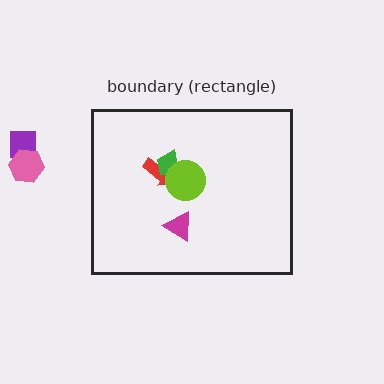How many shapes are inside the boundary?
4 inside, 2 outside.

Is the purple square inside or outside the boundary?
Outside.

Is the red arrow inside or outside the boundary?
Inside.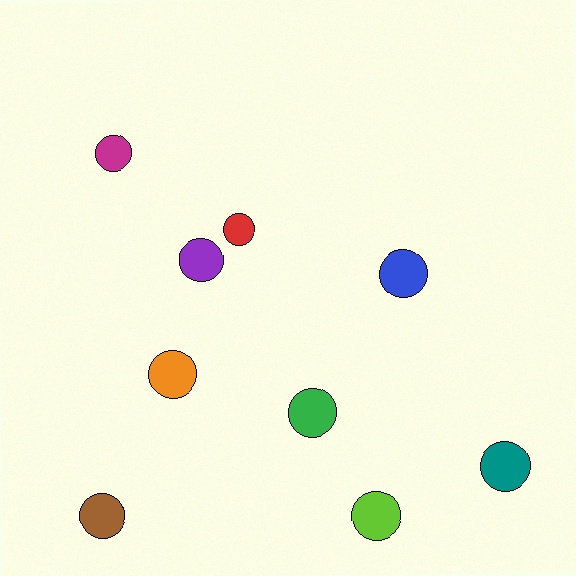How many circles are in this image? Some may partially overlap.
There are 9 circles.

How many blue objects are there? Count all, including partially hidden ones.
There is 1 blue object.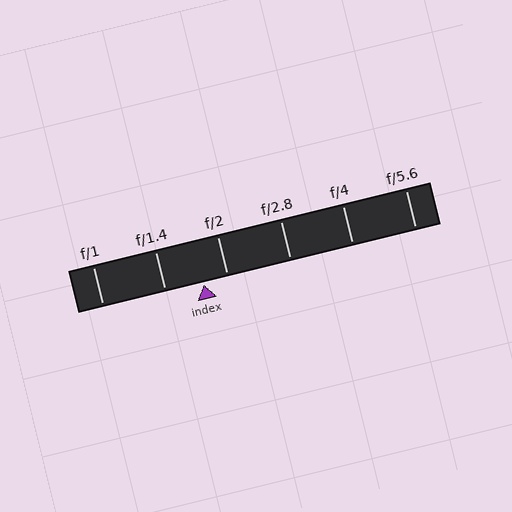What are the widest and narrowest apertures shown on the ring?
The widest aperture shown is f/1 and the narrowest is f/5.6.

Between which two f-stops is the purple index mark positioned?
The index mark is between f/1.4 and f/2.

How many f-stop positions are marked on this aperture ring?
There are 6 f-stop positions marked.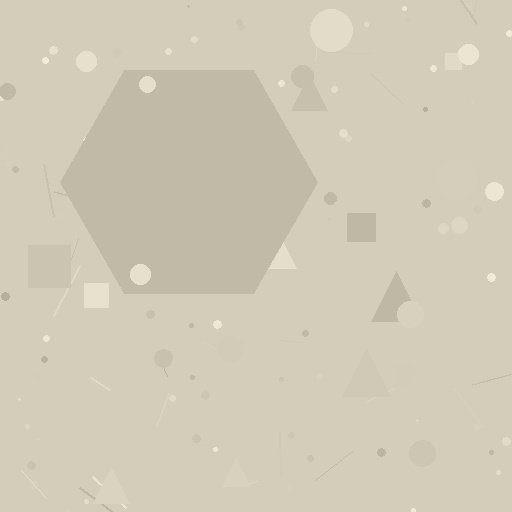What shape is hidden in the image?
A hexagon is hidden in the image.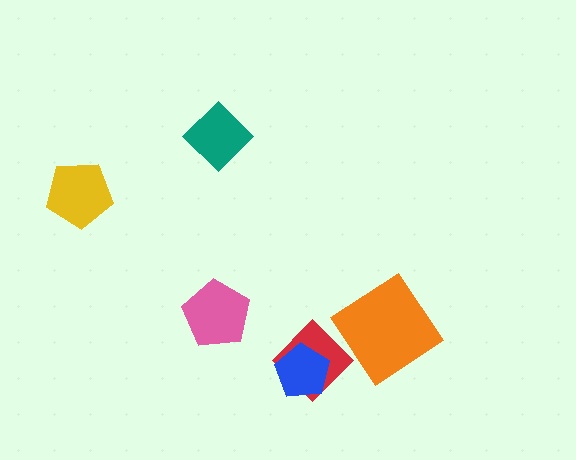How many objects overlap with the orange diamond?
0 objects overlap with the orange diamond.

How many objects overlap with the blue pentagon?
1 object overlaps with the blue pentagon.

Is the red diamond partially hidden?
Yes, it is partially covered by another shape.